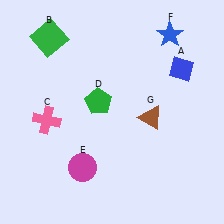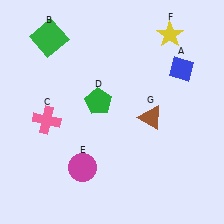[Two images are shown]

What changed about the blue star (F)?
In Image 1, F is blue. In Image 2, it changed to yellow.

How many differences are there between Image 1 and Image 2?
There is 1 difference between the two images.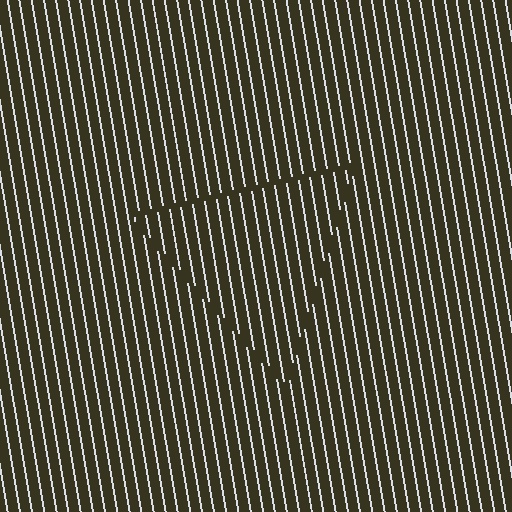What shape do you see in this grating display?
An illusory triangle. The interior of the shape contains the same grating, shifted by half a period — the contour is defined by the phase discontinuity where line-ends from the inner and outer gratings abut.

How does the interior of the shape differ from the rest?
The interior of the shape contains the same grating, shifted by half a period — the contour is defined by the phase discontinuity where line-ends from the inner and outer gratings abut.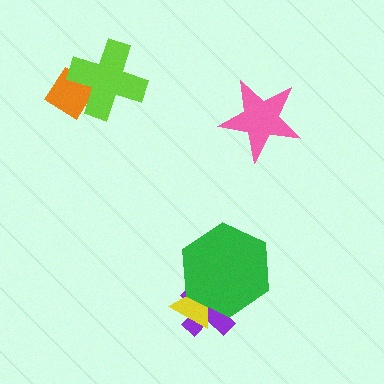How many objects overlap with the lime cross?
1 object overlaps with the lime cross.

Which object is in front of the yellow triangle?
The green hexagon is in front of the yellow triangle.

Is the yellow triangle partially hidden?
Yes, it is partially covered by another shape.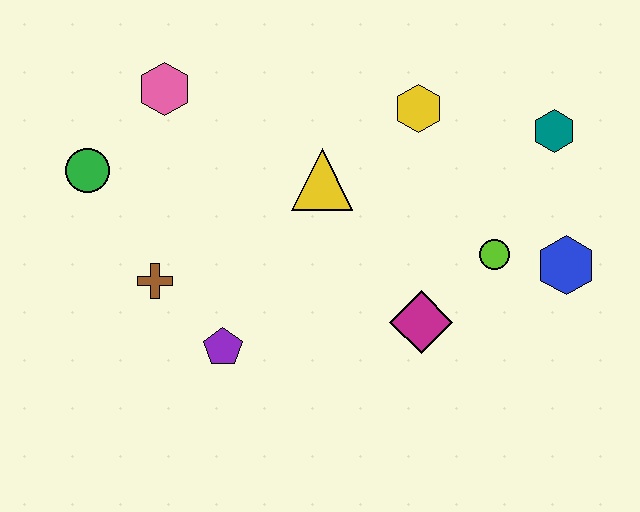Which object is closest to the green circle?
The pink hexagon is closest to the green circle.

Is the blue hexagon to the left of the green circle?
No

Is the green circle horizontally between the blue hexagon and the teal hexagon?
No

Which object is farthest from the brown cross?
The teal hexagon is farthest from the brown cross.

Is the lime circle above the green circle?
No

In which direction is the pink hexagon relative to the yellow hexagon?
The pink hexagon is to the left of the yellow hexagon.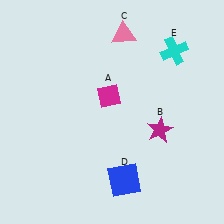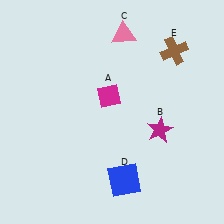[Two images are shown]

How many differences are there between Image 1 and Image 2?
There is 1 difference between the two images.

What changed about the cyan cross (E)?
In Image 1, E is cyan. In Image 2, it changed to brown.